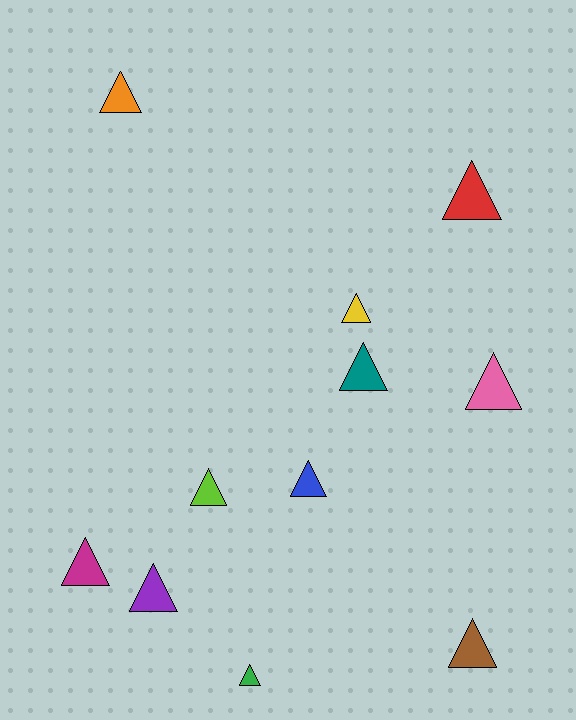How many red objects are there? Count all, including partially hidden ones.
There is 1 red object.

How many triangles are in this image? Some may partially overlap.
There are 11 triangles.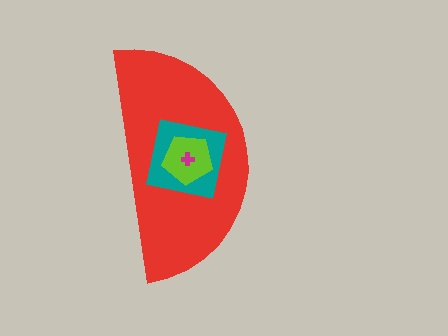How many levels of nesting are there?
4.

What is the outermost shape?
The red semicircle.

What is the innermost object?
The magenta cross.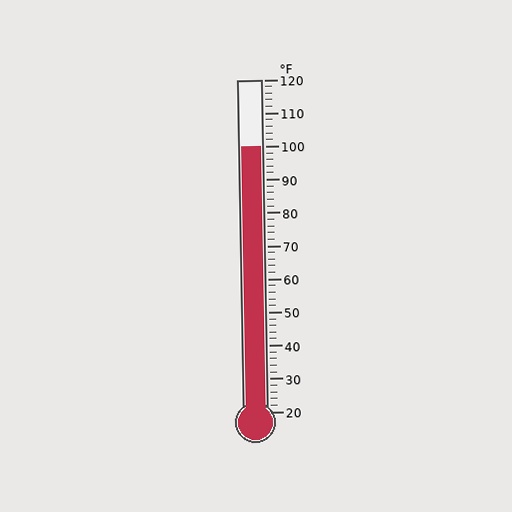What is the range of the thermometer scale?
The thermometer scale ranges from 20°F to 120°F.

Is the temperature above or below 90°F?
The temperature is above 90°F.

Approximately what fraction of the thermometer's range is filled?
The thermometer is filled to approximately 80% of its range.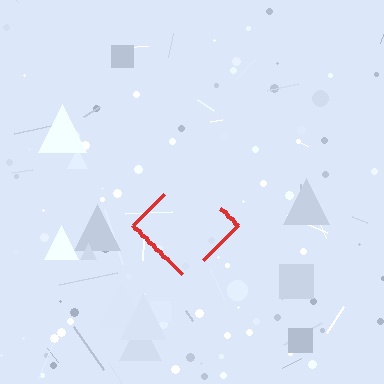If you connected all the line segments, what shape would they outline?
They would outline a diamond.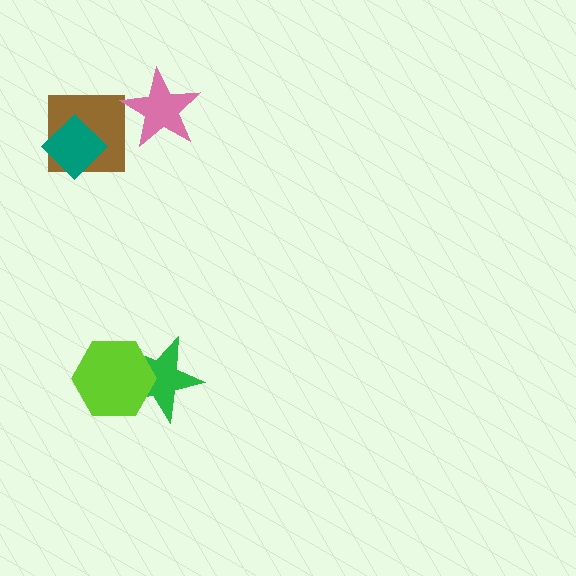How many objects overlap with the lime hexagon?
1 object overlaps with the lime hexagon.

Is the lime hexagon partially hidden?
No, no other shape covers it.